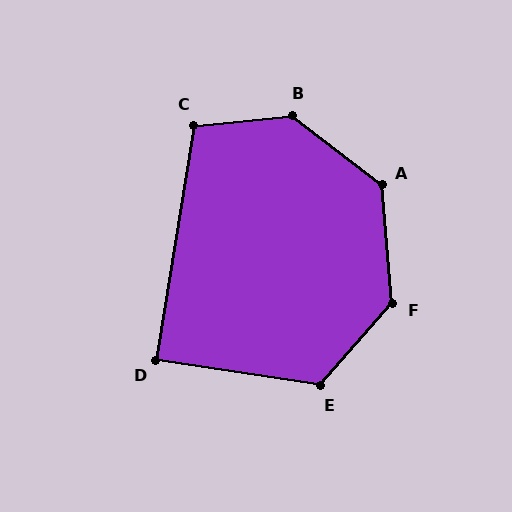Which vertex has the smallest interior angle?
D, at approximately 90 degrees.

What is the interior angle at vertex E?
Approximately 123 degrees (obtuse).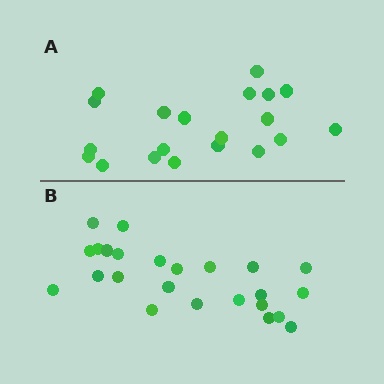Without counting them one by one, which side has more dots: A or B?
Region B (the bottom region) has more dots.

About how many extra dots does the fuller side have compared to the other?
Region B has about 4 more dots than region A.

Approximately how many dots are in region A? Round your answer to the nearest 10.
About 20 dots.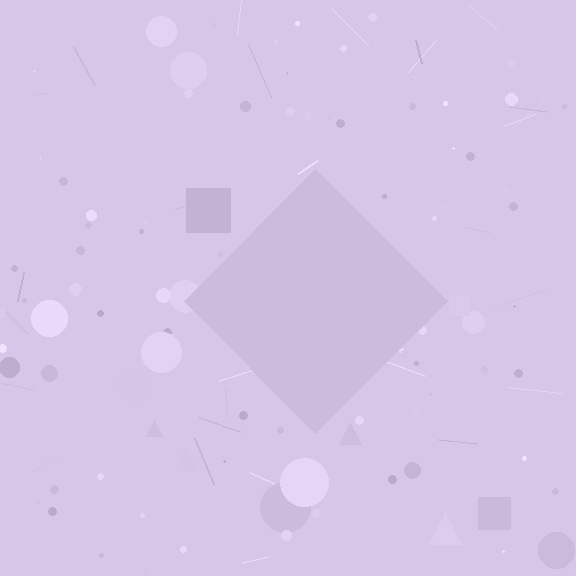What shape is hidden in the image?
A diamond is hidden in the image.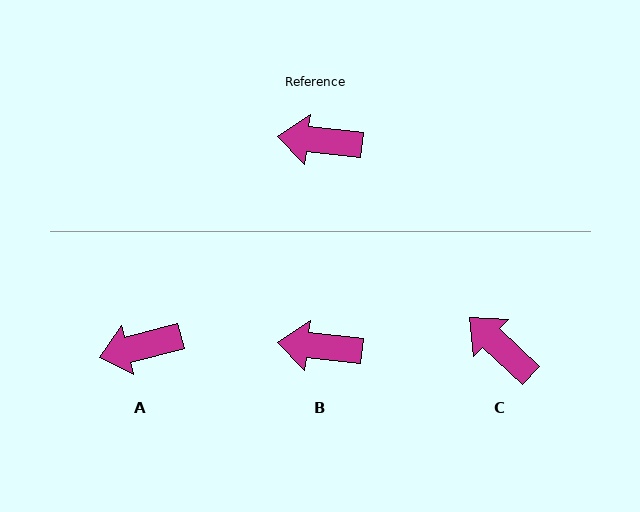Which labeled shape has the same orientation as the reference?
B.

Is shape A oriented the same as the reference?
No, it is off by about 21 degrees.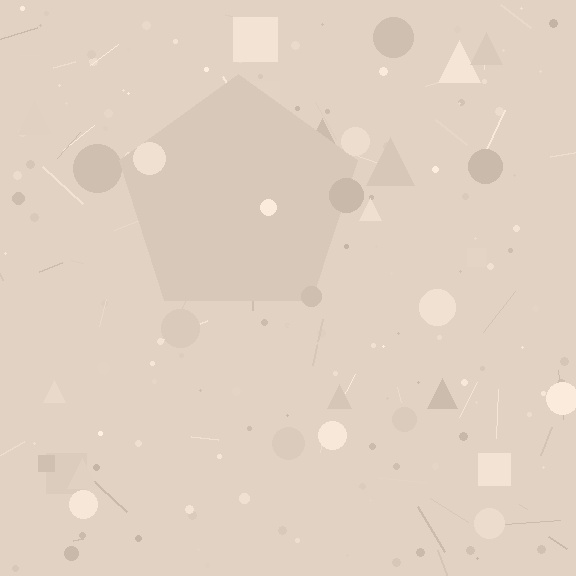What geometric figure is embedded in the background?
A pentagon is embedded in the background.